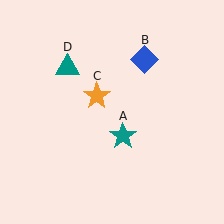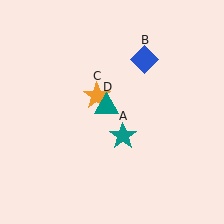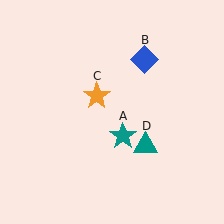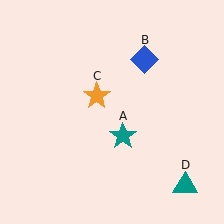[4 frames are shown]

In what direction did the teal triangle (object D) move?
The teal triangle (object D) moved down and to the right.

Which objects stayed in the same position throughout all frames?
Teal star (object A) and blue diamond (object B) and orange star (object C) remained stationary.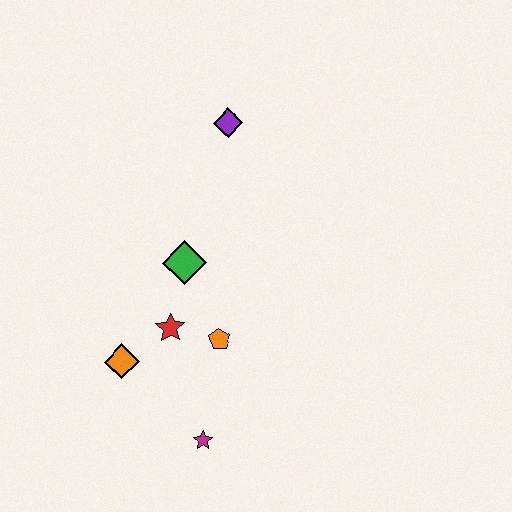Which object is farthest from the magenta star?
The purple diamond is farthest from the magenta star.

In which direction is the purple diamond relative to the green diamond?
The purple diamond is above the green diamond.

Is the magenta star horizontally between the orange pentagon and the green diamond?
Yes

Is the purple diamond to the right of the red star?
Yes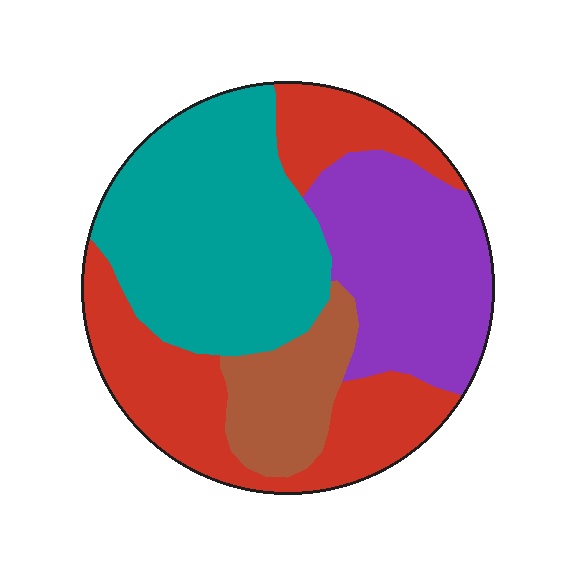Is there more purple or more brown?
Purple.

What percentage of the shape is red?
Red takes up between a sixth and a third of the shape.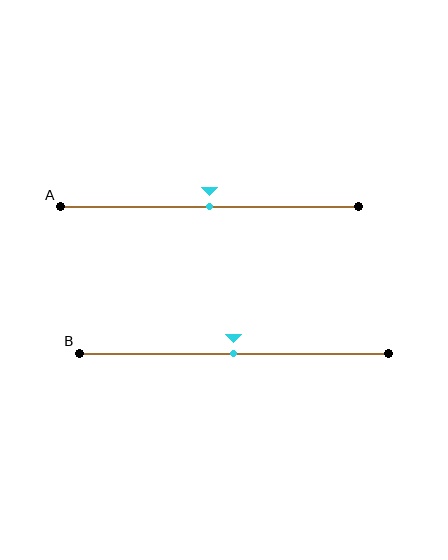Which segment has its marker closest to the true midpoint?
Segment A has its marker closest to the true midpoint.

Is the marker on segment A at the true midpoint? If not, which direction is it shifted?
Yes, the marker on segment A is at the true midpoint.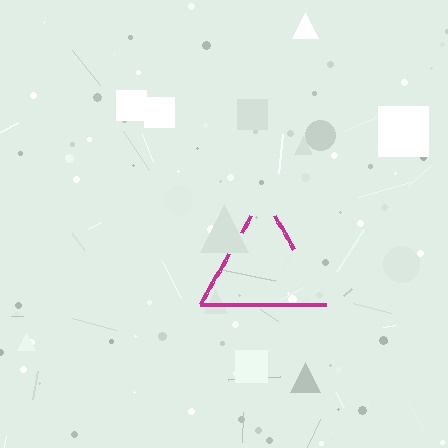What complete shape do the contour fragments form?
The contour fragments form a triangle.